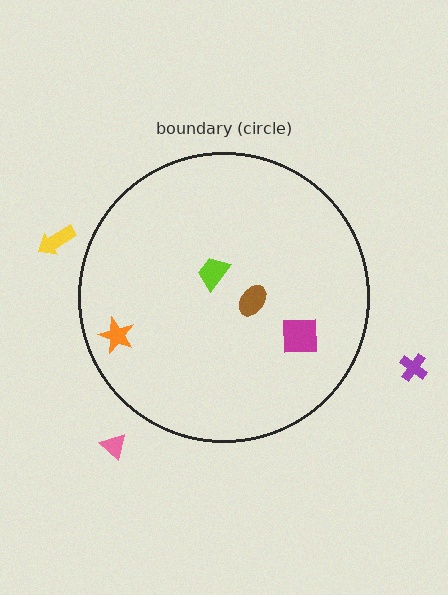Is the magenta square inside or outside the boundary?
Inside.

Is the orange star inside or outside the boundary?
Inside.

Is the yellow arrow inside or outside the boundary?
Outside.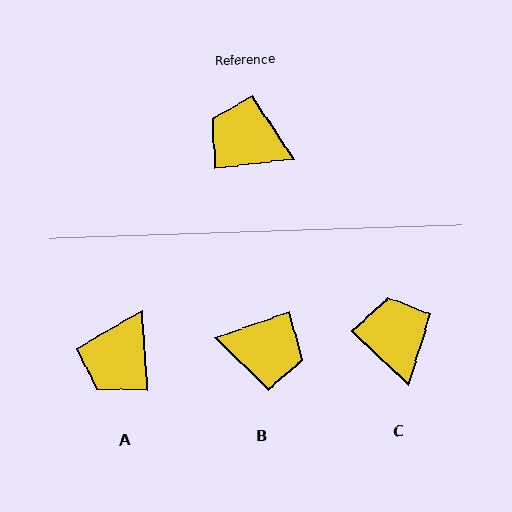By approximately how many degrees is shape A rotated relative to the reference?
Approximately 86 degrees counter-clockwise.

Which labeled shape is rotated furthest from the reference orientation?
B, about 168 degrees away.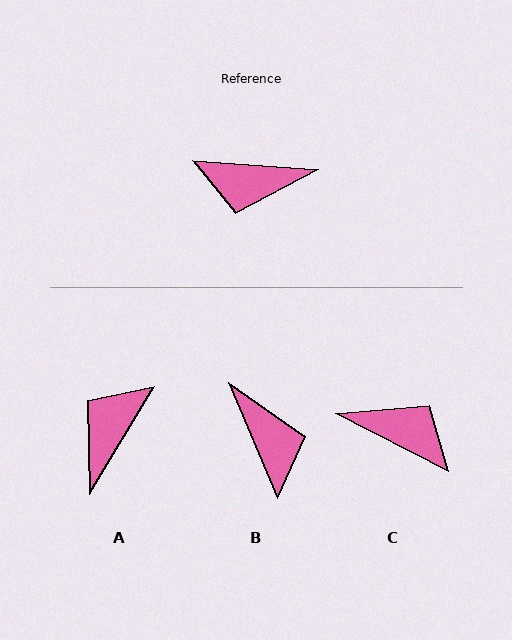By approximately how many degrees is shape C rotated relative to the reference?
Approximately 157 degrees counter-clockwise.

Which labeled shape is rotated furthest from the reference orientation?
C, about 157 degrees away.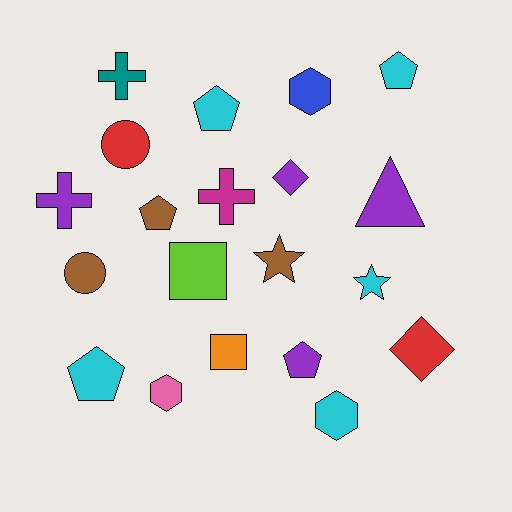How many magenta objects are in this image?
There is 1 magenta object.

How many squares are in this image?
There are 2 squares.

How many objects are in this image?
There are 20 objects.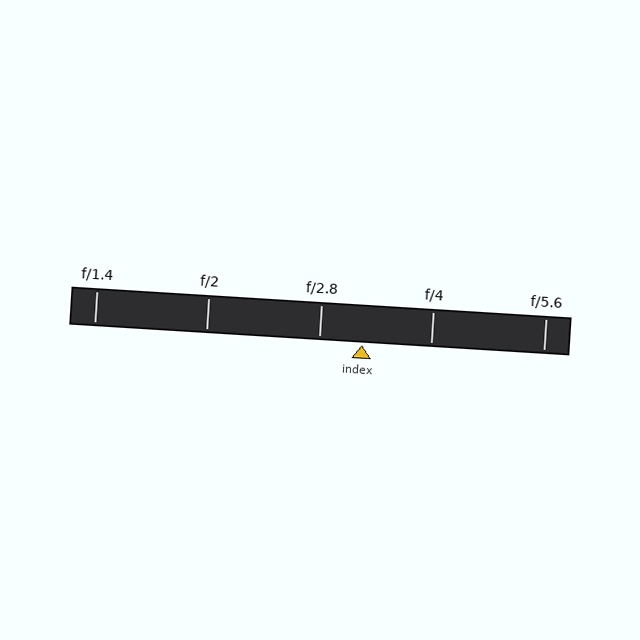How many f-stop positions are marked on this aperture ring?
There are 5 f-stop positions marked.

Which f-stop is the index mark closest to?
The index mark is closest to f/2.8.